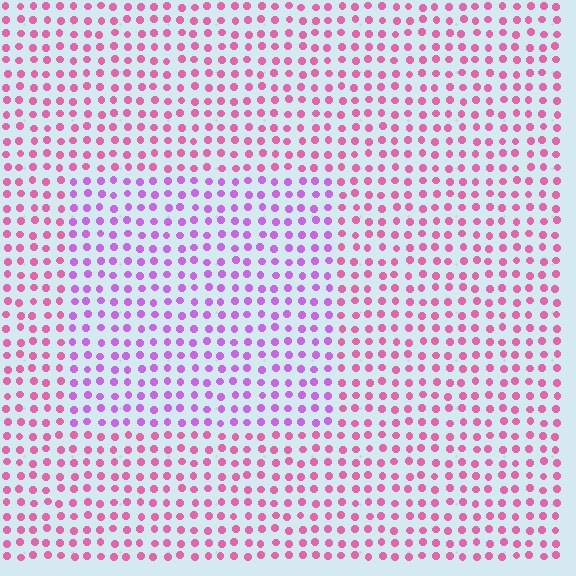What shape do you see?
I see a rectangle.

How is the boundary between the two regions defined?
The boundary is defined purely by a slight shift in hue (about 38 degrees). Spacing, size, and orientation are identical on both sides.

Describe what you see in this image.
The image is filled with small pink elements in a uniform arrangement. A rectangle-shaped region is visible where the elements are tinted to a slightly different hue, forming a subtle color boundary.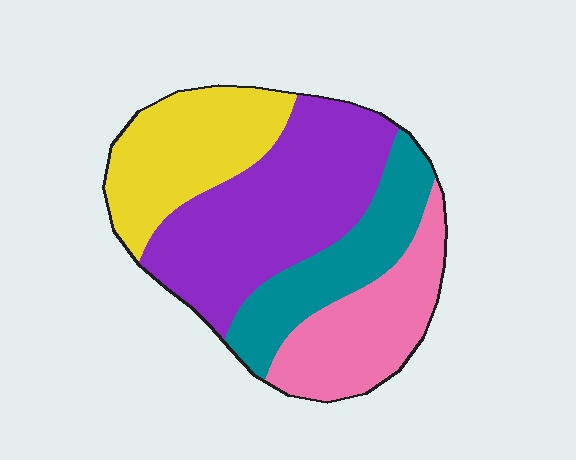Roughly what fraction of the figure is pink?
Pink covers around 20% of the figure.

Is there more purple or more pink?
Purple.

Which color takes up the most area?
Purple, at roughly 35%.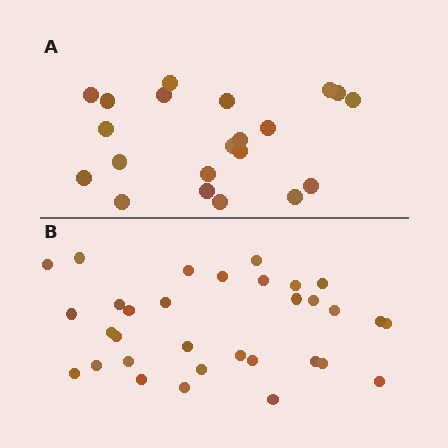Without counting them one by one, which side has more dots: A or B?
Region B (the bottom region) has more dots.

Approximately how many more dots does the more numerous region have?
Region B has roughly 12 or so more dots than region A.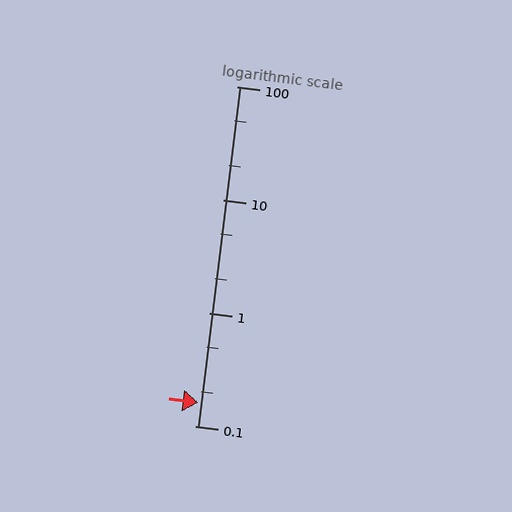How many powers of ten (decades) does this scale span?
The scale spans 3 decades, from 0.1 to 100.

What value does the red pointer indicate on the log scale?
The pointer indicates approximately 0.16.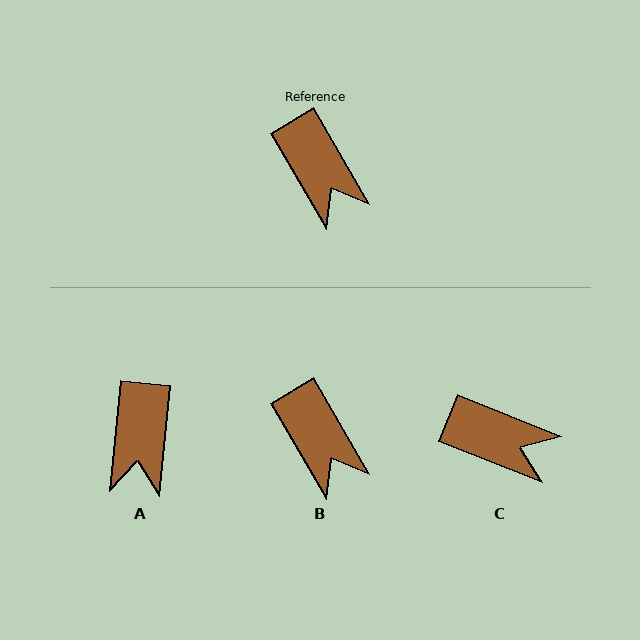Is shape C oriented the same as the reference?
No, it is off by about 38 degrees.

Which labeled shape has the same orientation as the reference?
B.